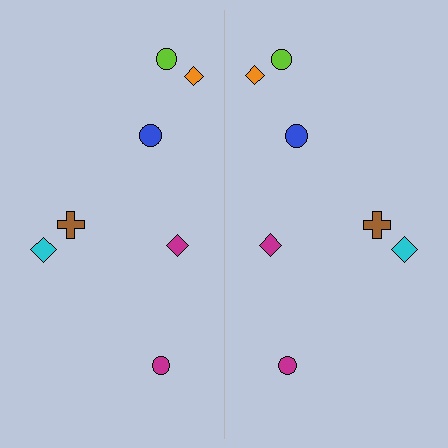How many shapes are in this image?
There are 14 shapes in this image.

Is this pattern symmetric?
Yes, this pattern has bilateral (reflection) symmetry.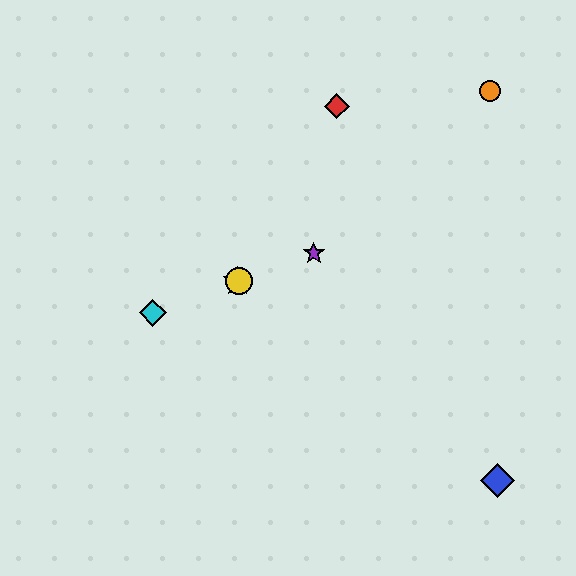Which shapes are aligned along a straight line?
The green star, the yellow circle, the purple star, the cyan diamond are aligned along a straight line.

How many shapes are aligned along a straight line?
4 shapes (the green star, the yellow circle, the purple star, the cyan diamond) are aligned along a straight line.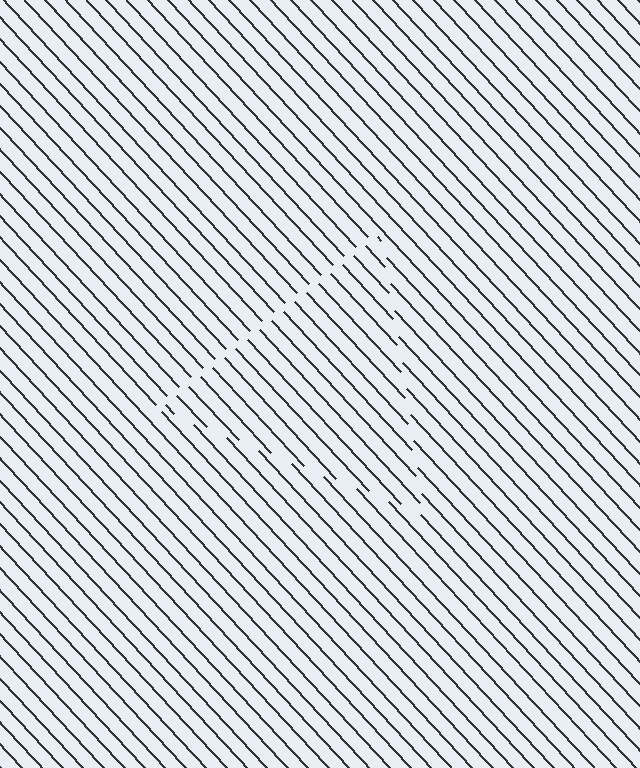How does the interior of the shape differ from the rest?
The interior of the shape contains the same grating, shifted by half a period — the contour is defined by the phase discontinuity where line-ends from the inner and outer gratings abut.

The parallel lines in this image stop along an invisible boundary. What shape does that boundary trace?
An illusory triangle. The interior of the shape contains the same grating, shifted by half a period — the contour is defined by the phase discontinuity where line-ends from the inner and outer gratings abut.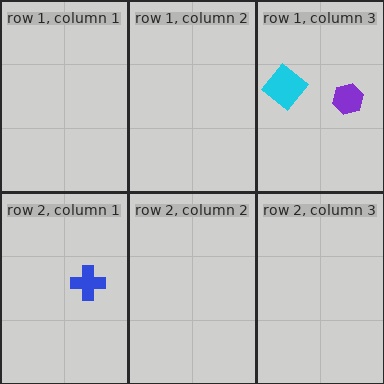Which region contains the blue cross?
The row 2, column 1 region.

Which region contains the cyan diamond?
The row 1, column 3 region.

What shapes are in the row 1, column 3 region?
The cyan diamond, the purple hexagon.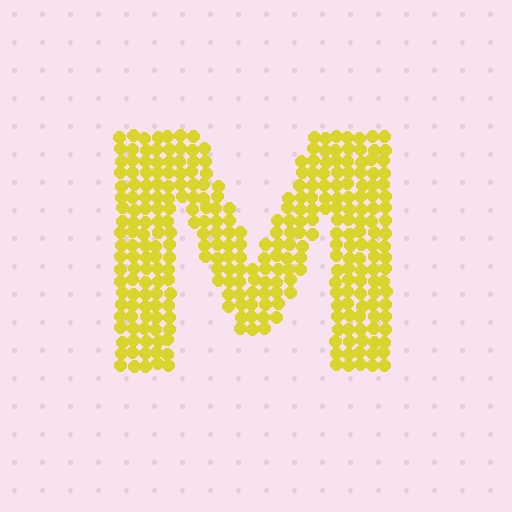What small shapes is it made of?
It is made of small circles.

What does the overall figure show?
The overall figure shows the letter M.